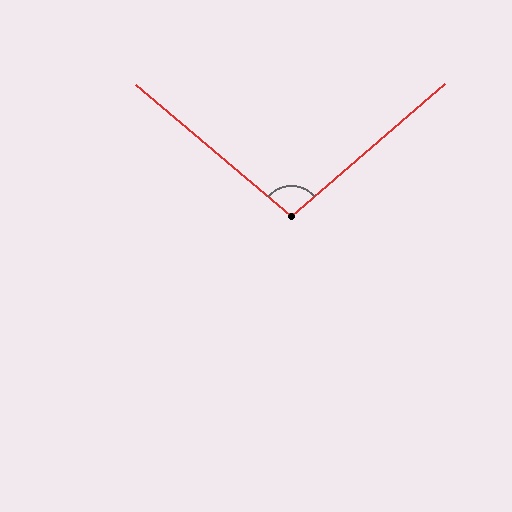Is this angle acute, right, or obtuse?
It is obtuse.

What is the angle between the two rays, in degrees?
Approximately 99 degrees.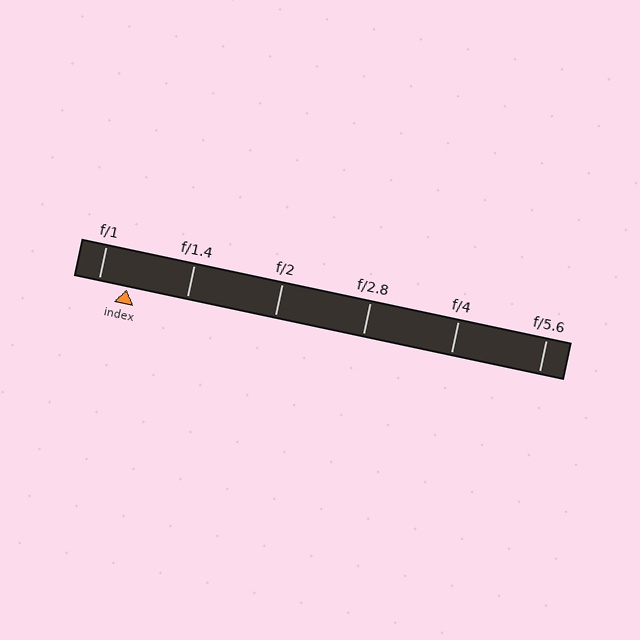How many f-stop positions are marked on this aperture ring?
There are 6 f-stop positions marked.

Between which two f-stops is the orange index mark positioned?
The index mark is between f/1 and f/1.4.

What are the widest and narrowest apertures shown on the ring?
The widest aperture shown is f/1 and the narrowest is f/5.6.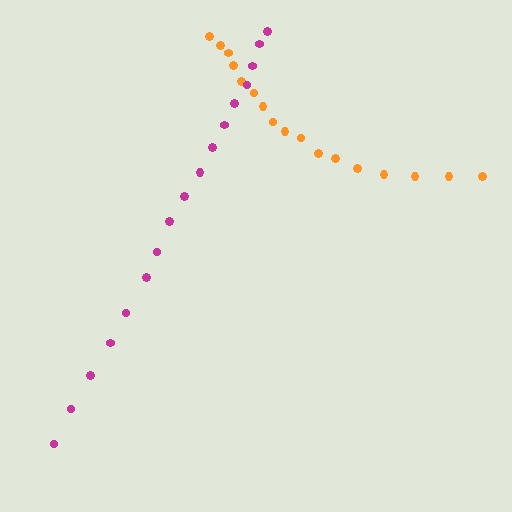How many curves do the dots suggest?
There are 2 distinct paths.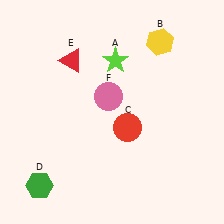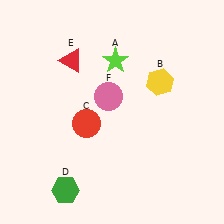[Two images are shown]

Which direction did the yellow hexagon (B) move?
The yellow hexagon (B) moved down.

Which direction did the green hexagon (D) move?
The green hexagon (D) moved right.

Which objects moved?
The objects that moved are: the yellow hexagon (B), the red circle (C), the green hexagon (D).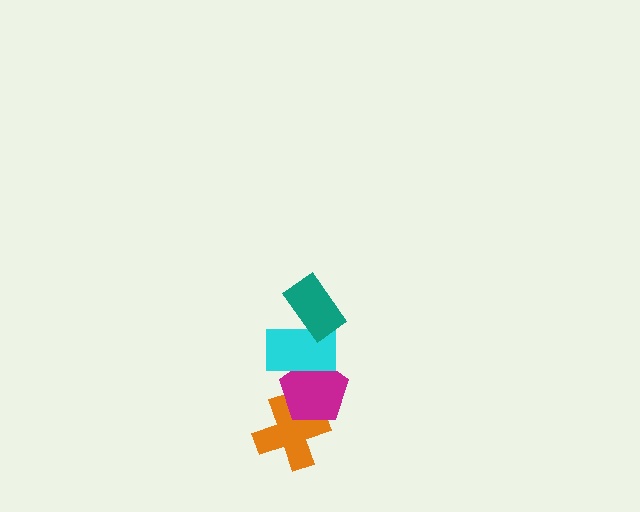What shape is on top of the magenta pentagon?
The cyan rectangle is on top of the magenta pentagon.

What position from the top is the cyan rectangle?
The cyan rectangle is 2nd from the top.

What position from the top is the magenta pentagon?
The magenta pentagon is 3rd from the top.